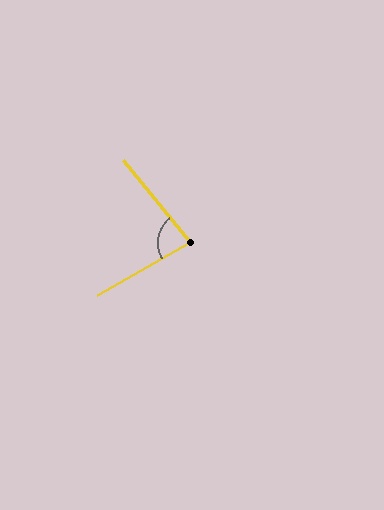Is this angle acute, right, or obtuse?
It is acute.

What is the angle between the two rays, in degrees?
Approximately 81 degrees.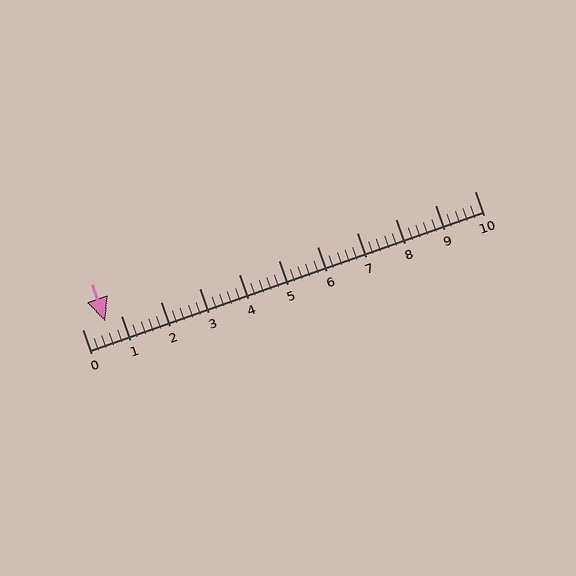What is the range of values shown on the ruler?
The ruler shows values from 0 to 10.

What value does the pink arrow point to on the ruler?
The pink arrow points to approximately 0.6.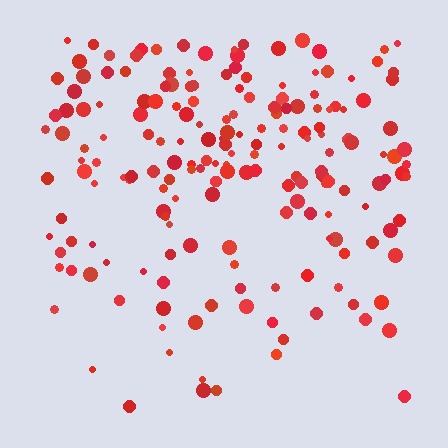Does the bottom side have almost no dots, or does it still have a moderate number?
Still a moderate number, just noticeably fewer than the top.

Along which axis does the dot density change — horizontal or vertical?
Vertical.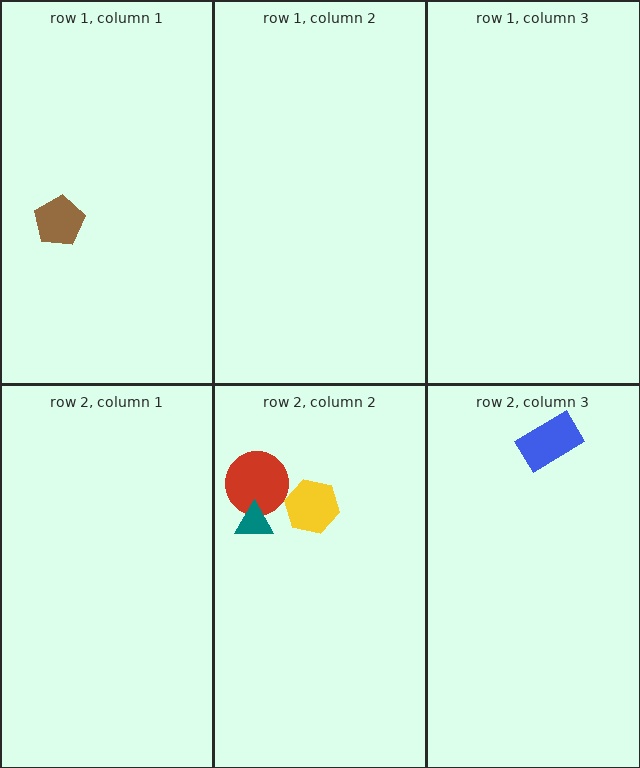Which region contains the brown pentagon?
The row 1, column 1 region.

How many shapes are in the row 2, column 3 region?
1.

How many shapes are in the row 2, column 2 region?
3.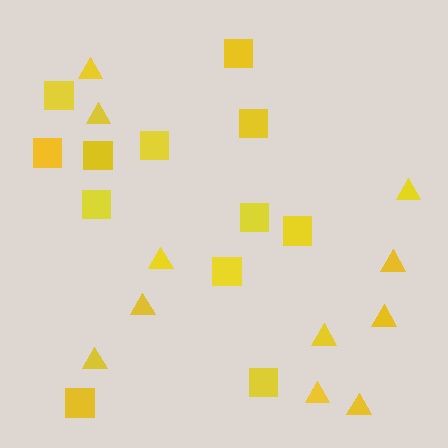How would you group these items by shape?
There are 2 groups: one group of squares (12) and one group of triangles (11).